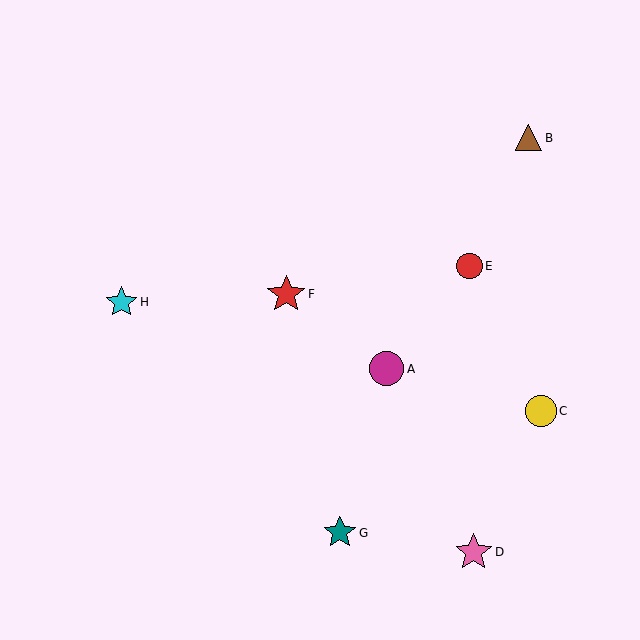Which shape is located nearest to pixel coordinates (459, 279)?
The red circle (labeled E) at (470, 266) is nearest to that location.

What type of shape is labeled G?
Shape G is a teal star.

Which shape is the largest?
The red star (labeled F) is the largest.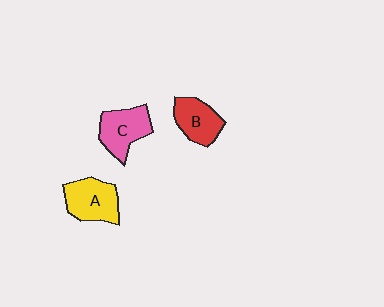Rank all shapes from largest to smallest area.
From largest to smallest: A (yellow), C (pink), B (red).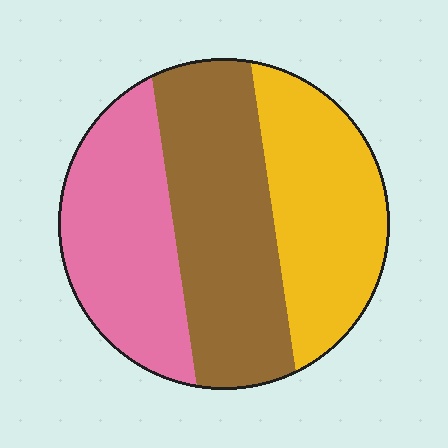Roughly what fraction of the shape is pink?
Pink takes up between a sixth and a third of the shape.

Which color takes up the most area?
Brown, at roughly 40%.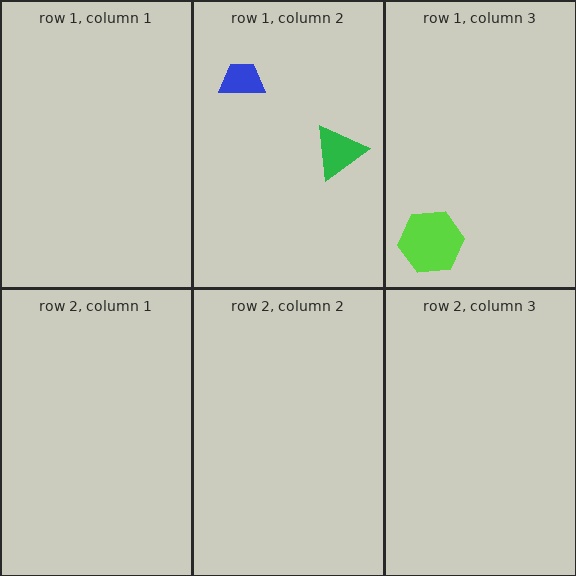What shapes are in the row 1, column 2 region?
The green triangle, the blue trapezoid.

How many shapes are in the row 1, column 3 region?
1.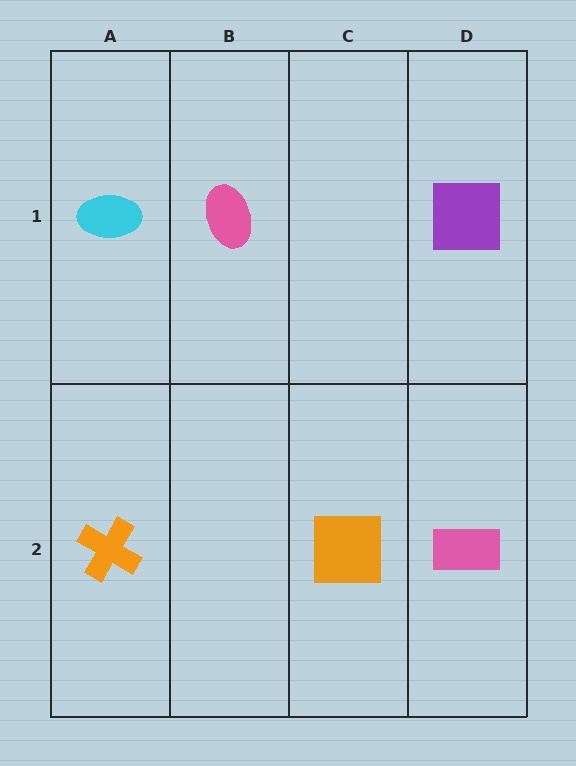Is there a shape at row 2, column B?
No, that cell is empty.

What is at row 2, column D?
A pink rectangle.